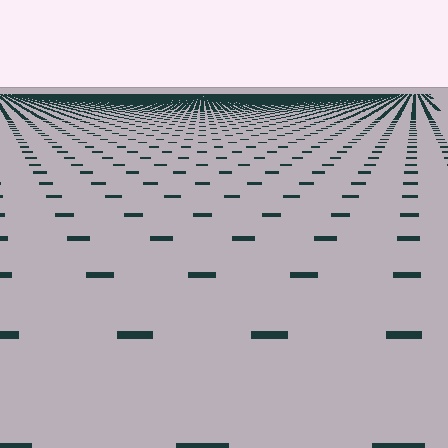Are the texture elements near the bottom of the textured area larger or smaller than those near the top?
Larger. Near the bottom, elements are closer to the viewer and appear at a bigger on-screen size.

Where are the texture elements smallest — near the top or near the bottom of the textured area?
Near the top.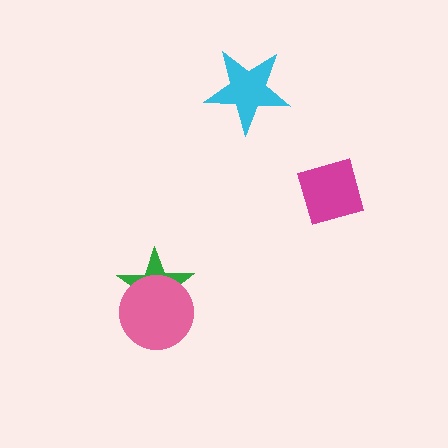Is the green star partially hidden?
Yes, it is partially covered by another shape.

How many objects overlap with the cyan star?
0 objects overlap with the cyan star.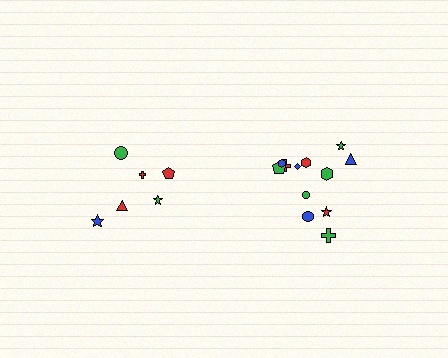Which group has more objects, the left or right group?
The right group.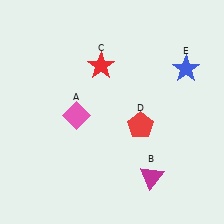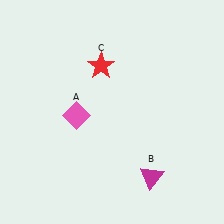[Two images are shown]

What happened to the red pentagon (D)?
The red pentagon (D) was removed in Image 2. It was in the bottom-right area of Image 1.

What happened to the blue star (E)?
The blue star (E) was removed in Image 2. It was in the top-right area of Image 1.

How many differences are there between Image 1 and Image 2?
There are 2 differences between the two images.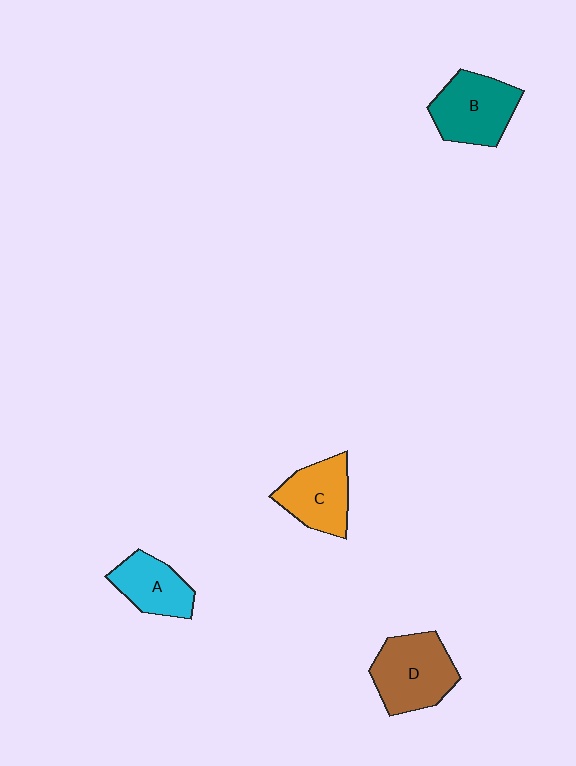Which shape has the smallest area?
Shape A (cyan).